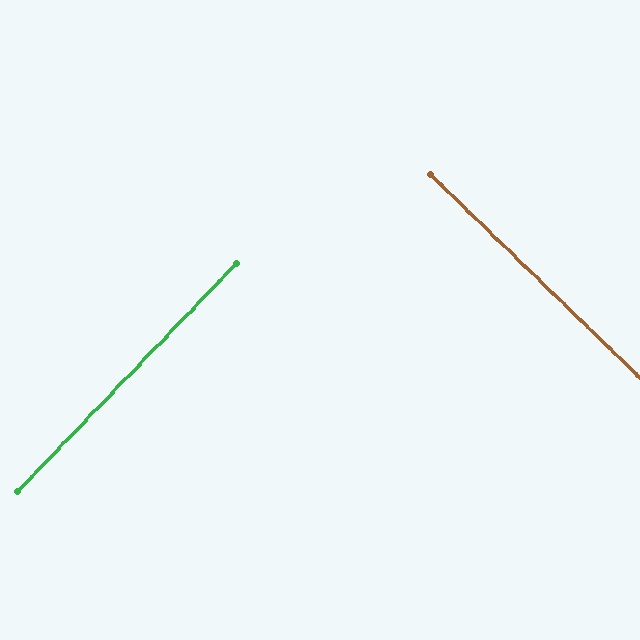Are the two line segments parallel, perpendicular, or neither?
Perpendicular — they meet at approximately 90°.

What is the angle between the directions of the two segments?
Approximately 90 degrees.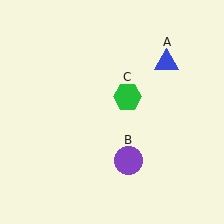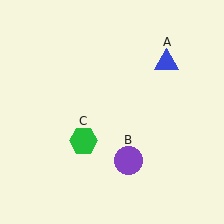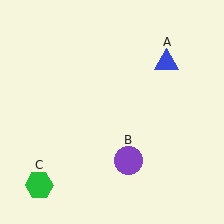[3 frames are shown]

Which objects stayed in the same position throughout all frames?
Blue triangle (object A) and purple circle (object B) remained stationary.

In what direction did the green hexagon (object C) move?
The green hexagon (object C) moved down and to the left.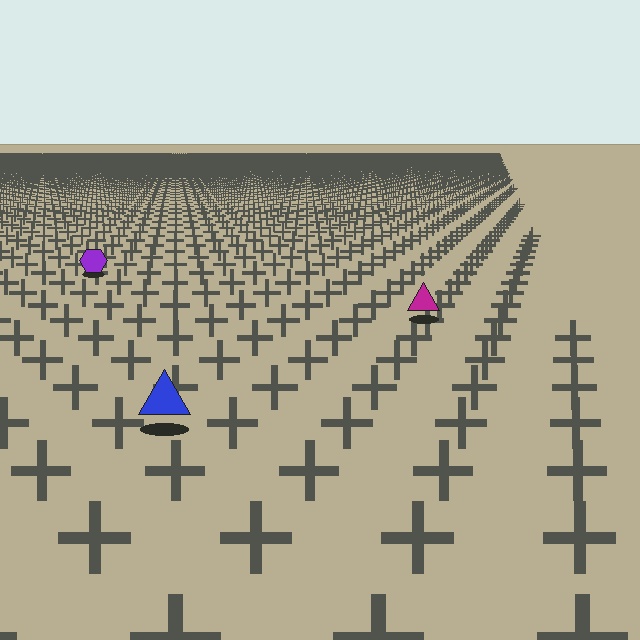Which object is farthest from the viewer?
The purple hexagon is farthest from the viewer. It appears smaller and the ground texture around it is denser.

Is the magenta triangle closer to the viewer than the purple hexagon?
Yes. The magenta triangle is closer — you can tell from the texture gradient: the ground texture is coarser near it.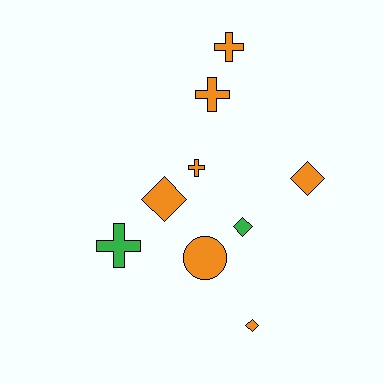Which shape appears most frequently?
Cross, with 4 objects.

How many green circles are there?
There are no green circles.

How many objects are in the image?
There are 9 objects.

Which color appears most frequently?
Orange, with 7 objects.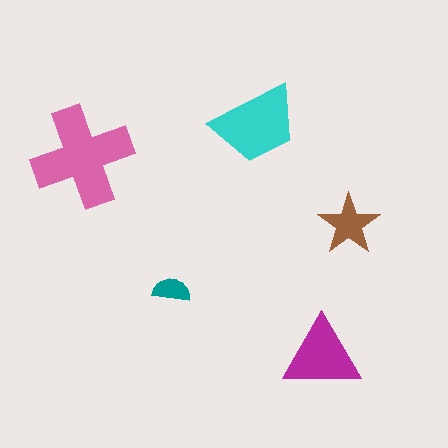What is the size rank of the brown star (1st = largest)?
4th.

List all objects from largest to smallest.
The pink cross, the cyan trapezoid, the magenta triangle, the brown star, the teal semicircle.